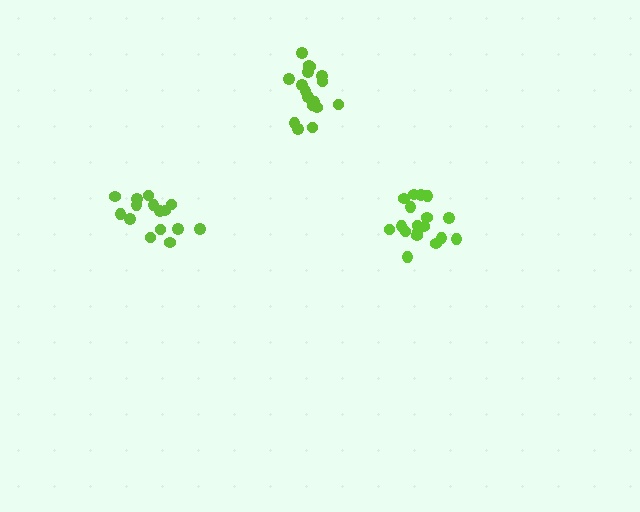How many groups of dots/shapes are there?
There are 3 groups.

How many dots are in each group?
Group 1: 15 dots, Group 2: 18 dots, Group 3: 17 dots (50 total).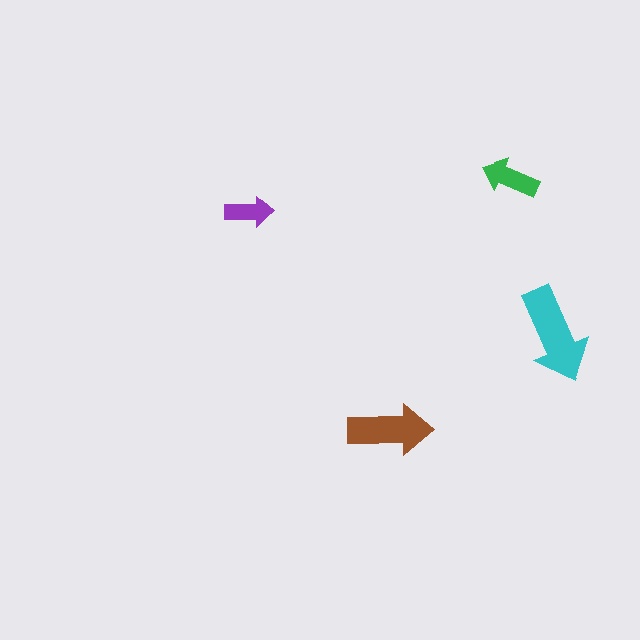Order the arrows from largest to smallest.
the cyan one, the brown one, the green one, the purple one.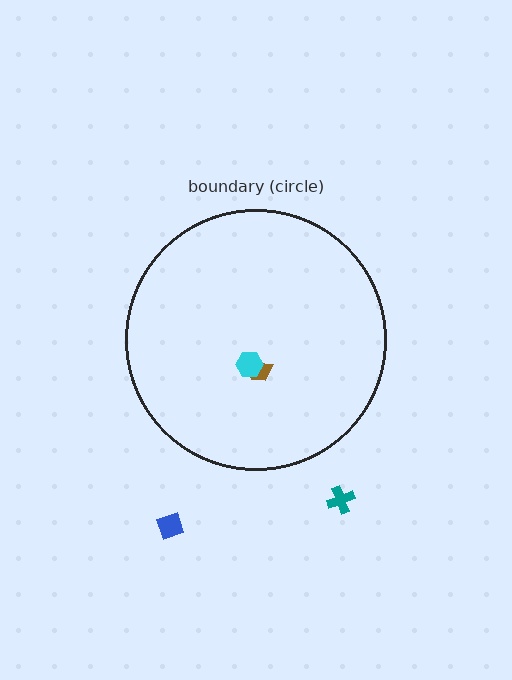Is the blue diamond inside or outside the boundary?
Outside.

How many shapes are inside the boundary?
2 inside, 2 outside.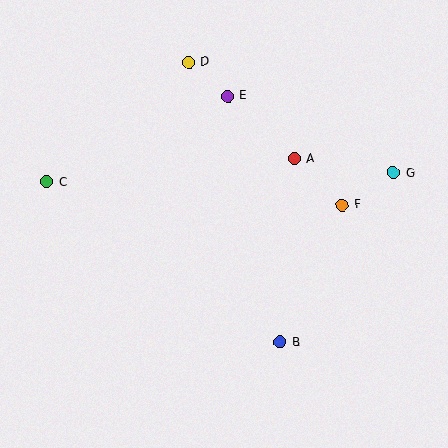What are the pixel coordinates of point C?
Point C is at (47, 182).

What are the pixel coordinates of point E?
Point E is at (228, 96).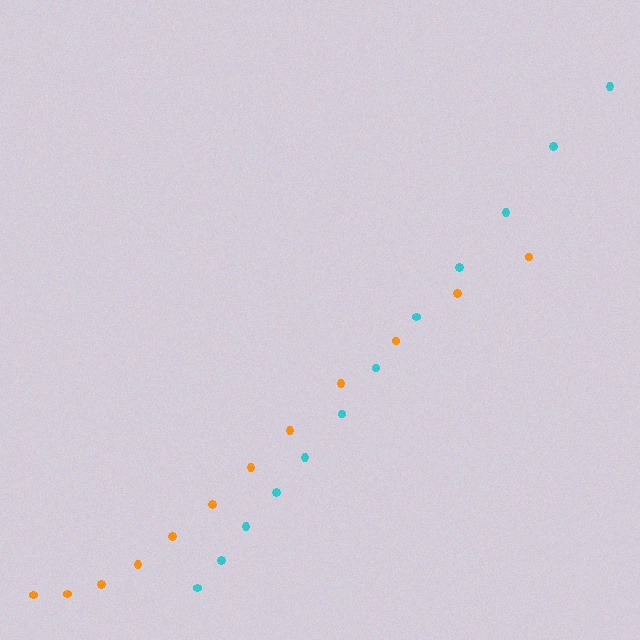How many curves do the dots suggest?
There are 2 distinct paths.